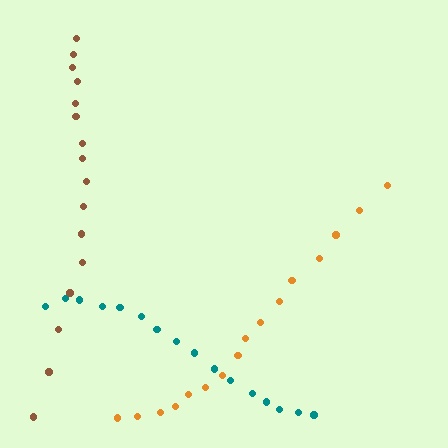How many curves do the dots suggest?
There are 3 distinct paths.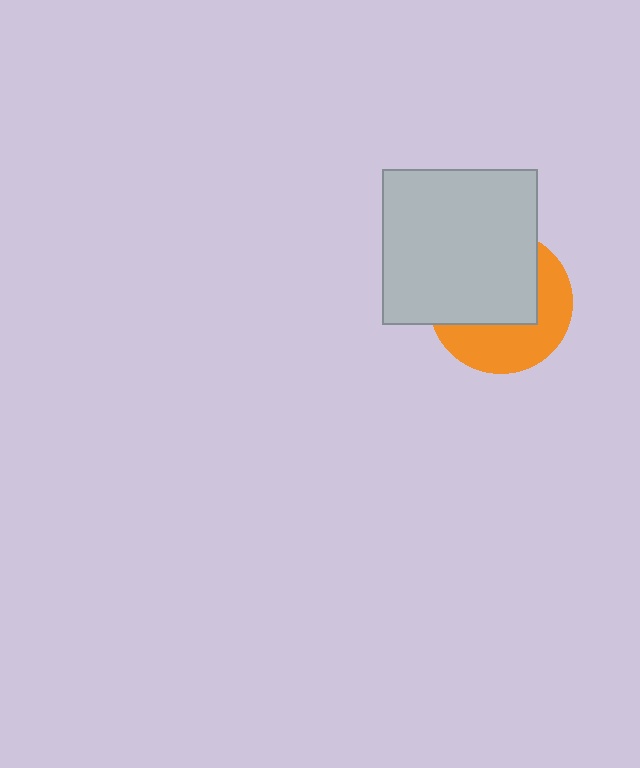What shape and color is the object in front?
The object in front is a light gray square.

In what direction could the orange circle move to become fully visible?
The orange circle could move toward the lower-right. That would shift it out from behind the light gray square entirely.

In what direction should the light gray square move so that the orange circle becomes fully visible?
The light gray square should move toward the upper-left. That is the shortest direction to clear the overlap and leave the orange circle fully visible.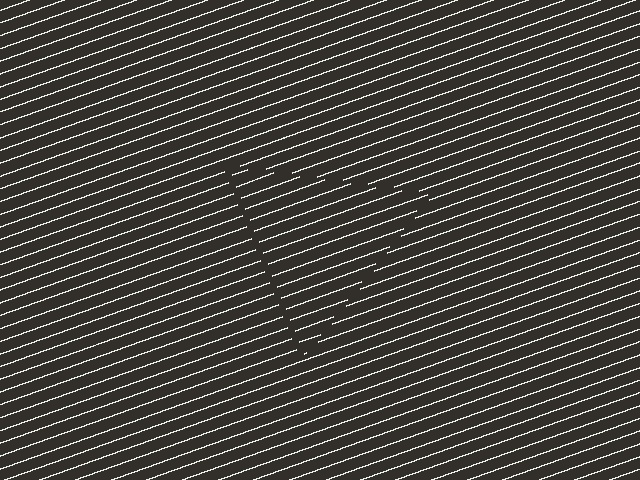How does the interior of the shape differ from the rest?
The interior of the shape contains the same grating, shifted by half a period — the contour is defined by the phase discontinuity where line-ends from the inner and outer gratings abut.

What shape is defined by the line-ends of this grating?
An illusory triangle. The interior of the shape contains the same grating, shifted by half a period — the contour is defined by the phase discontinuity where line-ends from the inner and outer gratings abut.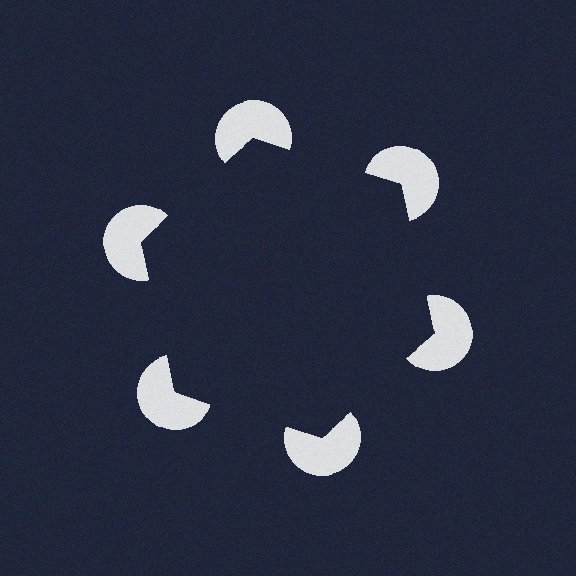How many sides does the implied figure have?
6 sides.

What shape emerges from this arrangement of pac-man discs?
An illusory hexagon — its edges are inferred from the aligned wedge cuts in the pac-man discs, not physically drawn.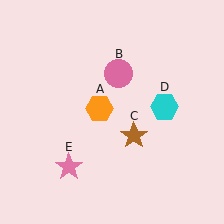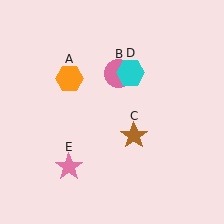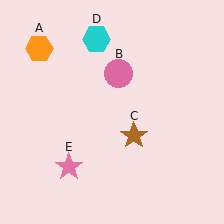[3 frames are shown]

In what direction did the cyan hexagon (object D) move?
The cyan hexagon (object D) moved up and to the left.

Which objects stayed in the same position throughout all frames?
Pink circle (object B) and brown star (object C) and pink star (object E) remained stationary.